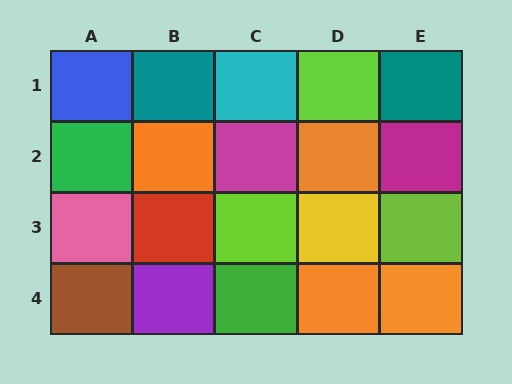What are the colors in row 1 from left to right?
Blue, teal, cyan, lime, teal.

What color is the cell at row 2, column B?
Orange.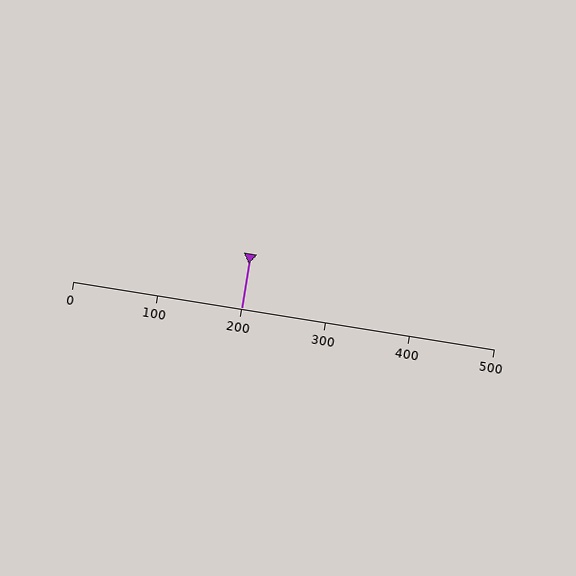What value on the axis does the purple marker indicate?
The marker indicates approximately 200.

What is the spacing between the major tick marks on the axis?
The major ticks are spaced 100 apart.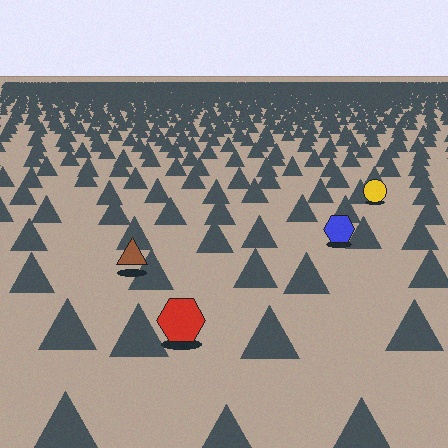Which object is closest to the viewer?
The red hexagon is closest. The texture marks near it are larger and more spread out.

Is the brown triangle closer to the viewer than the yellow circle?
Yes. The brown triangle is closer — you can tell from the texture gradient: the ground texture is coarser near it.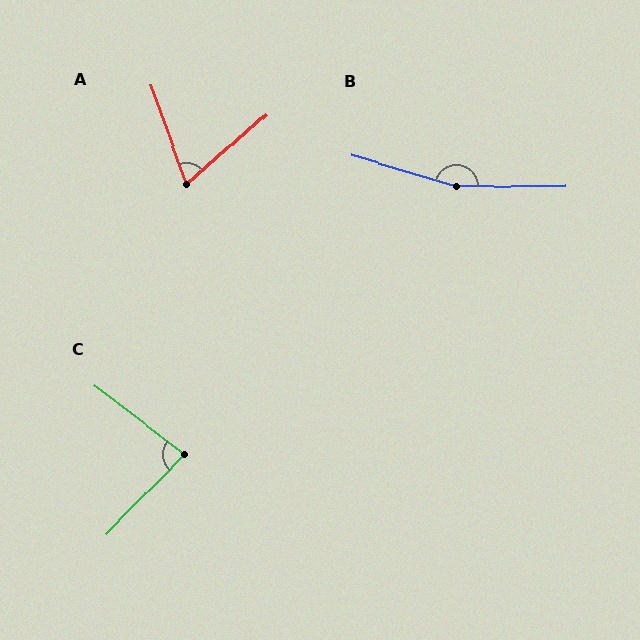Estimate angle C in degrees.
Approximately 83 degrees.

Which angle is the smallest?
A, at approximately 68 degrees.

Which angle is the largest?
B, at approximately 163 degrees.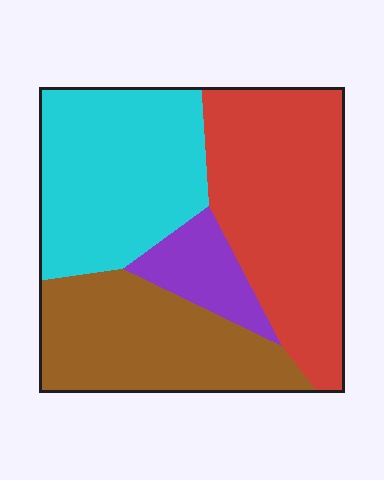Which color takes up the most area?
Red, at roughly 35%.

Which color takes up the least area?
Purple, at roughly 10%.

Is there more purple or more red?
Red.